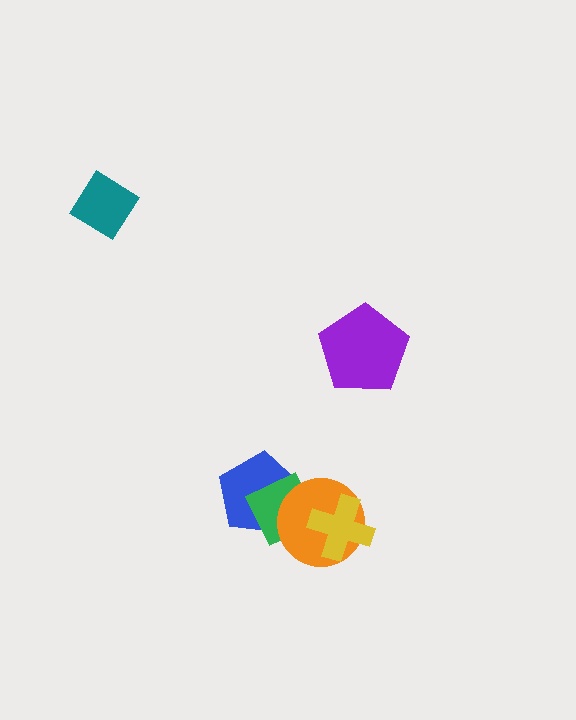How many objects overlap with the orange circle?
3 objects overlap with the orange circle.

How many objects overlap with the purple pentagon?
0 objects overlap with the purple pentagon.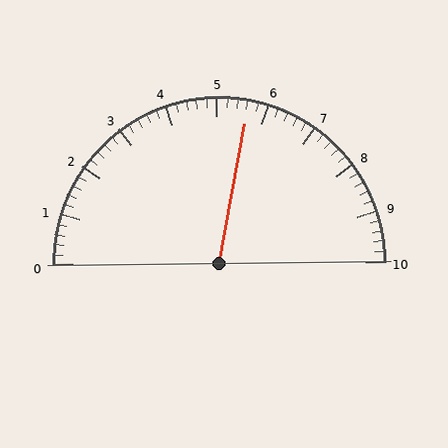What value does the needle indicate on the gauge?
The needle indicates approximately 5.6.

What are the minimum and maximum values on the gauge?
The gauge ranges from 0 to 10.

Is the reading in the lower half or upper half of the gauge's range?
The reading is in the upper half of the range (0 to 10).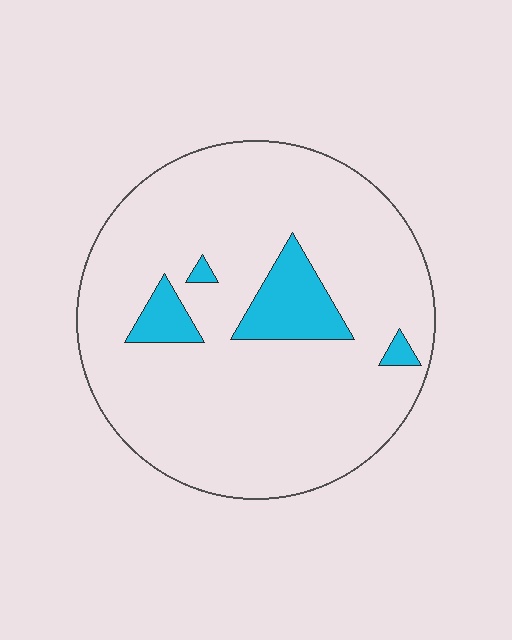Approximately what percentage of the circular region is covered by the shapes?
Approximately 10%.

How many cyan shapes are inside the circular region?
4.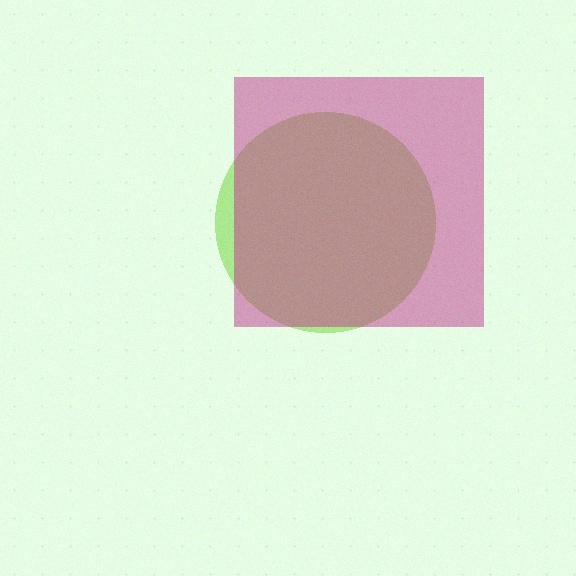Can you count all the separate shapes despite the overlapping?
Yes, there are 2 separate shapes.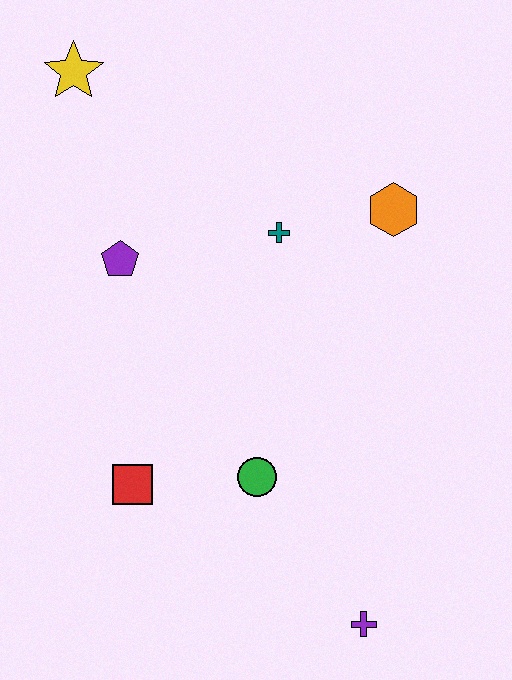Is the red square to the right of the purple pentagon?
Yes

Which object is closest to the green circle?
The red square is closest to the green circle.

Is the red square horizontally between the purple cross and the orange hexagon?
No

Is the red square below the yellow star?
Yes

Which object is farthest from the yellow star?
The purple cross is farthest from the yellow star.